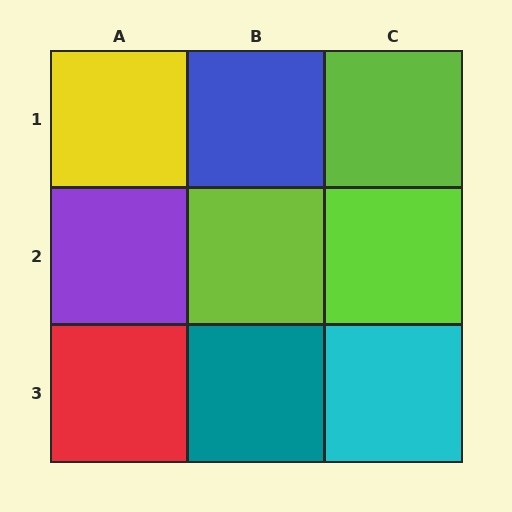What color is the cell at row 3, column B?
Teal.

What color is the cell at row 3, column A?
Red.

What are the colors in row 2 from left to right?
Purple, lime, lime.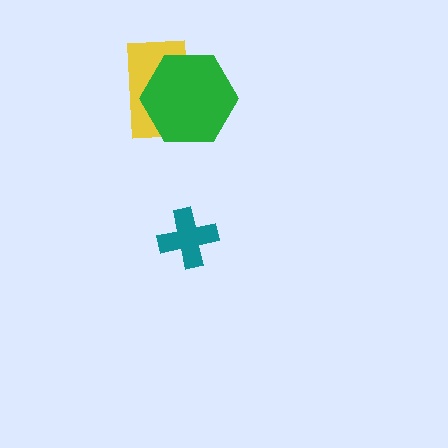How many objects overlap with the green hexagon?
1 object overlaps with the green hexagon.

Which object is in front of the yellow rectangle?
The green hexagon is in front of the yellow rectangle.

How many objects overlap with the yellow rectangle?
1 object overlaps with the yellow rectangle.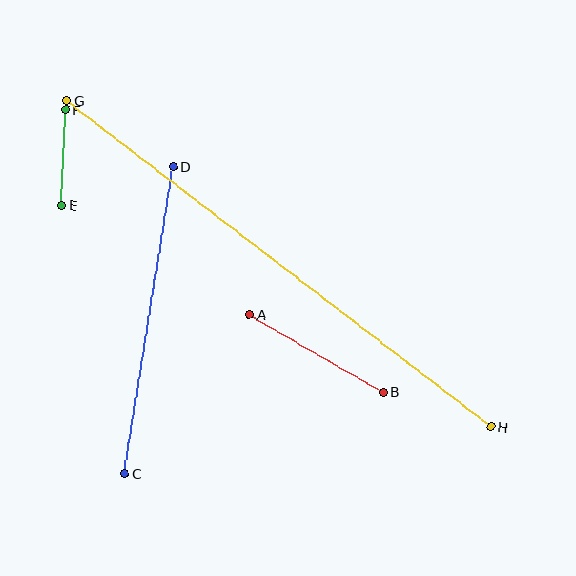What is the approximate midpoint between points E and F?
The midpoint is at approximately (64, 158) pixels.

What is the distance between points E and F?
The distance is approximately 95 pixels.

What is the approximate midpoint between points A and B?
The midpoint is at approximately (316, 353) pixels.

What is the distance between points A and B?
The distance is approximately 155 pixels.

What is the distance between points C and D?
The distance is approximately 311 pixels.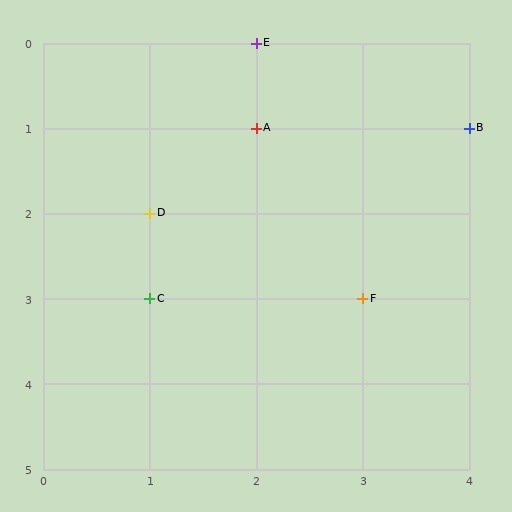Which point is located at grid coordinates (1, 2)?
Point D is at (1, 2).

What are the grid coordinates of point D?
Point D is at grid coordinates (1, 2).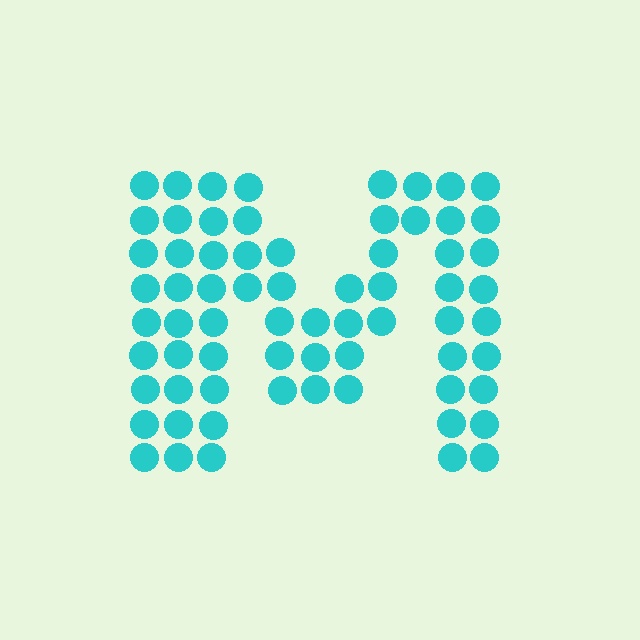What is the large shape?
The large shape is the letter M.